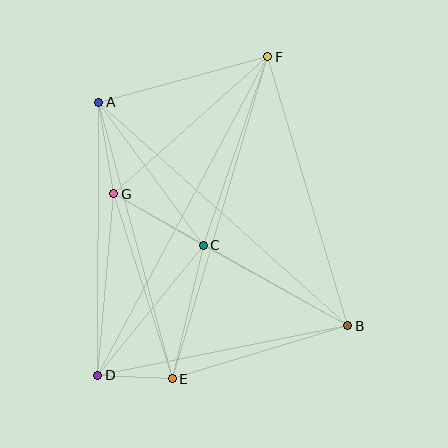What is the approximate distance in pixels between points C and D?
The distance between C and D is approximately 167 pixels.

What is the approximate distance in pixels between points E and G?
The distance between E and G is approximately 194 pixels.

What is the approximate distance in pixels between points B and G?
The distance between B and G is approximately 269 pixels.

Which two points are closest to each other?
Points D and E are closest to each other.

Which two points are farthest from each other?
Points D and F are farthest from each other.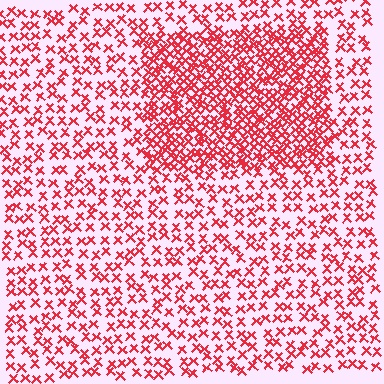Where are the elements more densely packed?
The elements are more densely packed inside the rectangle boundary.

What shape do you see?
I see a rectangle.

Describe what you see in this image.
The image contains small red elements arranged at two different densities. A rectangle-shaped region is visible where the elements are more densely packed than the surrounding area.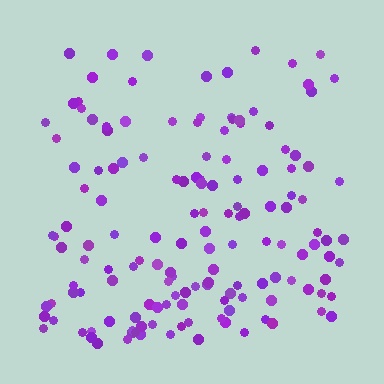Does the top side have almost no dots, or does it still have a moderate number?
Still a moderate number, just noticeably fewer than the bottom.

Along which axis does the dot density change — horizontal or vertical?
Vertical.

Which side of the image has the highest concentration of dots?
The bottom.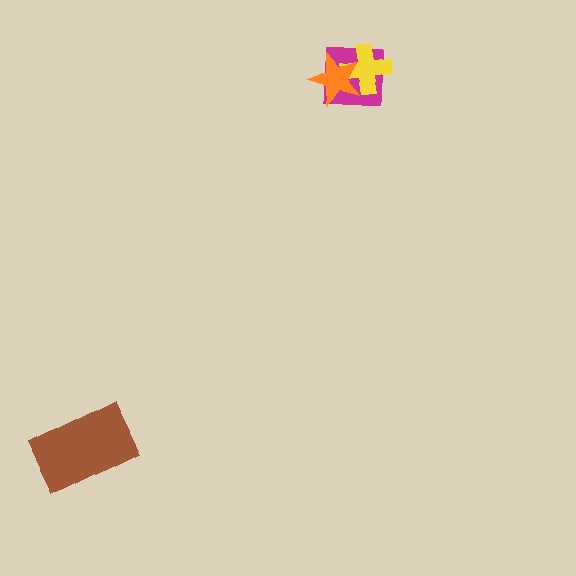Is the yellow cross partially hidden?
Yes, it is partially covered by another shape.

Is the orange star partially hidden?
No, no other shape covers it.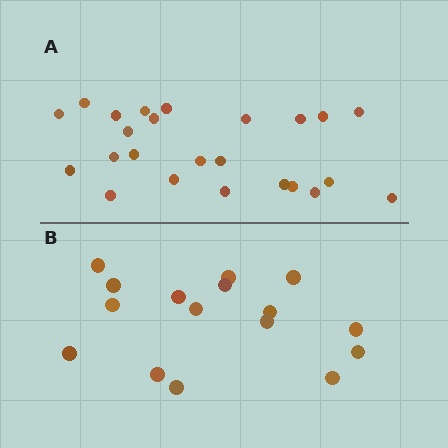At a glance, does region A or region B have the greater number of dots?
Region A (the top region) has more dots.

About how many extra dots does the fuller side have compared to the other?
Region A has roughly 8 or so more dots than region B.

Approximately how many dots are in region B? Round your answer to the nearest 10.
About 20 dots. (The exact count is 16, which rounds to 20.)